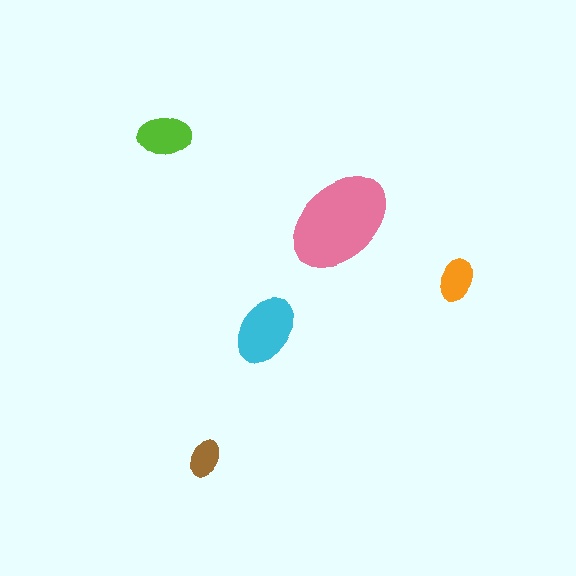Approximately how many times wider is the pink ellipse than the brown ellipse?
About 3 times wider.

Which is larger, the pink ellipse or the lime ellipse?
The pink one.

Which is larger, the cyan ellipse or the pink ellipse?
The pink one.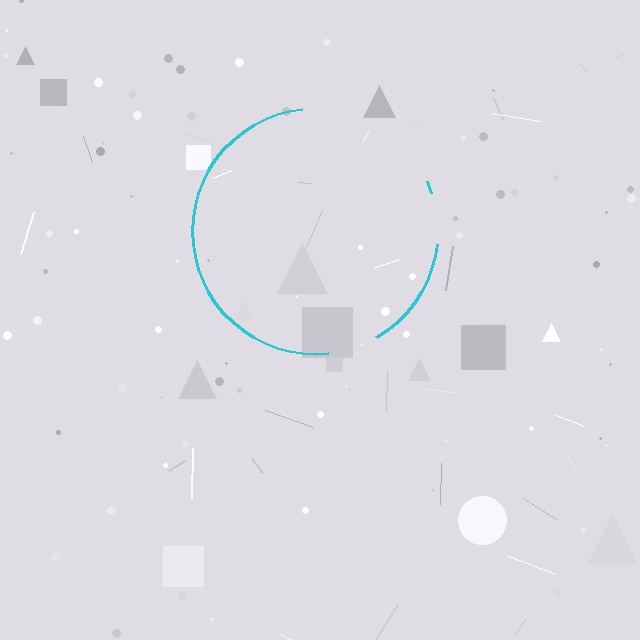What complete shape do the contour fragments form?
The contour fragments form a circle.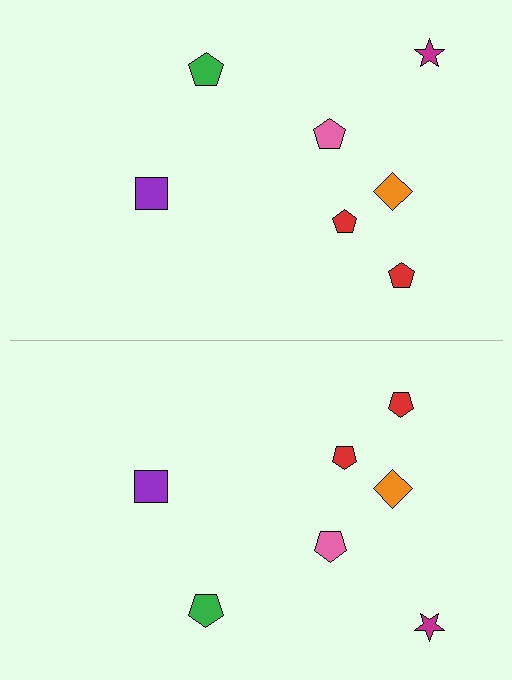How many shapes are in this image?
There are 14 shapes in this image.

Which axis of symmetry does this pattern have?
The pattern has a horizontal axis of symmetry running through the center of the image.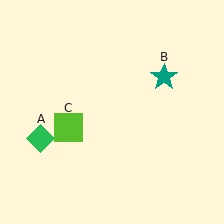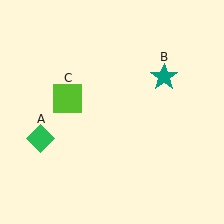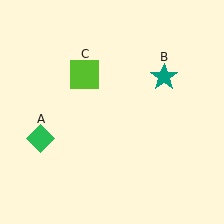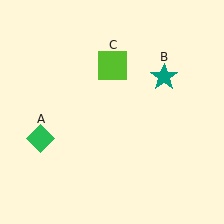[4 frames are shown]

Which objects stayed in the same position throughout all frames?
Green diamond (object A) and teal star (object B) remained stationary.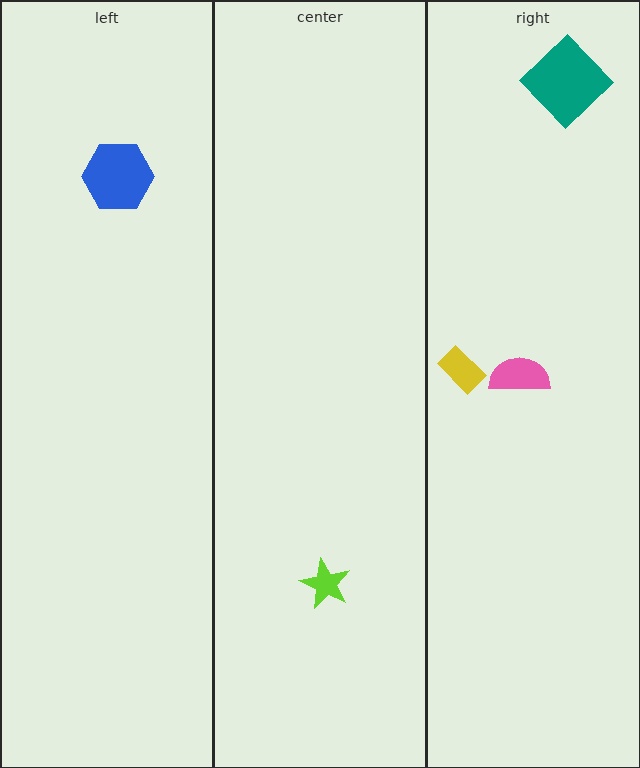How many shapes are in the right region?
3.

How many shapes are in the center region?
1.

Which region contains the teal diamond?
The right region.